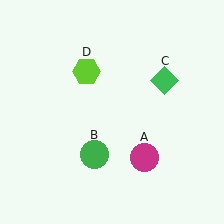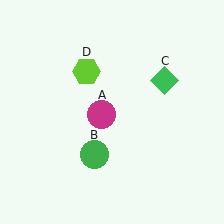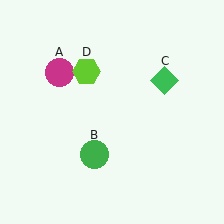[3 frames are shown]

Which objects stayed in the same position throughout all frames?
Green circle (object B) and green diamond (object C) and lime hexagon (object D) remained stationary.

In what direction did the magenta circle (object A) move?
The magenta circle (object A) moved up and to the left.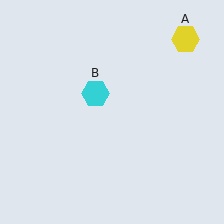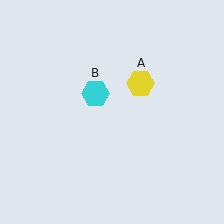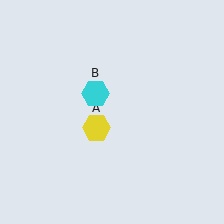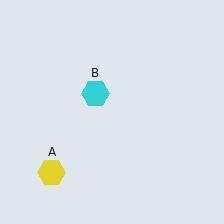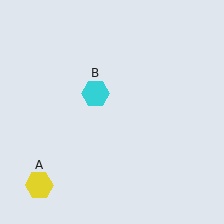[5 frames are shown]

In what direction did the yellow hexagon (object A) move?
The yellow hexagon (object A) moved down and to the left.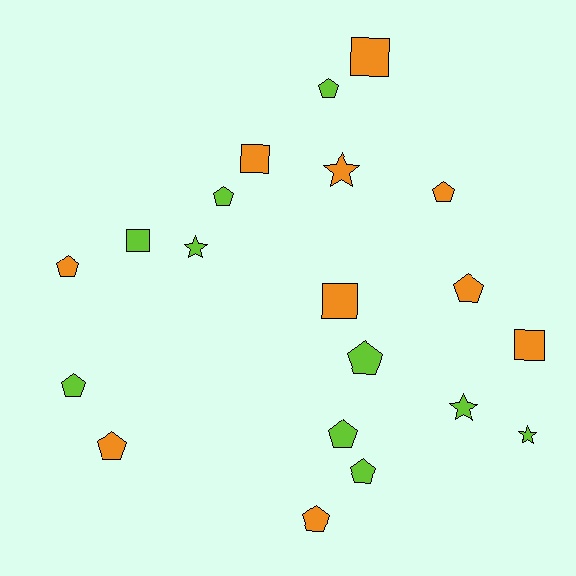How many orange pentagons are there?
There are 5 orange pentagons.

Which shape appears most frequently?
Pentagon, with 11 objects.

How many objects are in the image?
There are 20 objects.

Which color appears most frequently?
Orange, with 10 objects.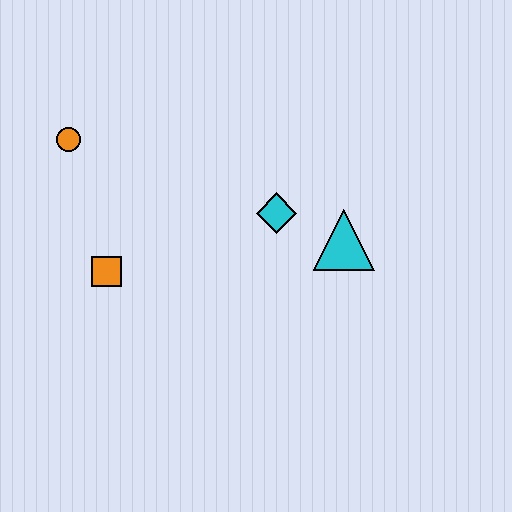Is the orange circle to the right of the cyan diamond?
No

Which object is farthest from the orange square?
The cyan triangle is farthest from the orange square.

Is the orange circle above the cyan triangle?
Yes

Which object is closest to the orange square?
The orange circle is closest to the orange square.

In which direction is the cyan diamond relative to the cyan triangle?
The cyan diamond is to the left of the cyan triangle.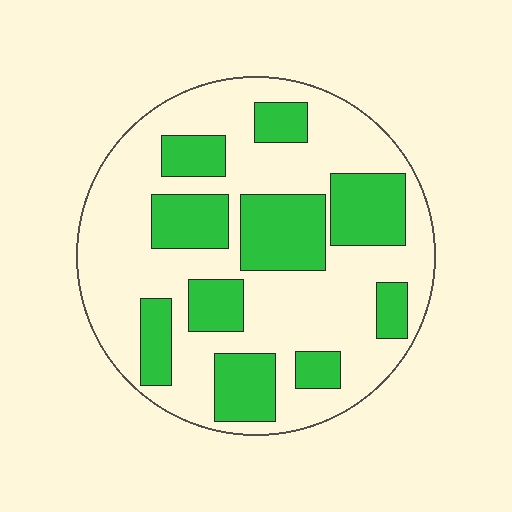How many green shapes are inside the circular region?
10.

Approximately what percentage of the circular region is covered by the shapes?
Approximately 35%.